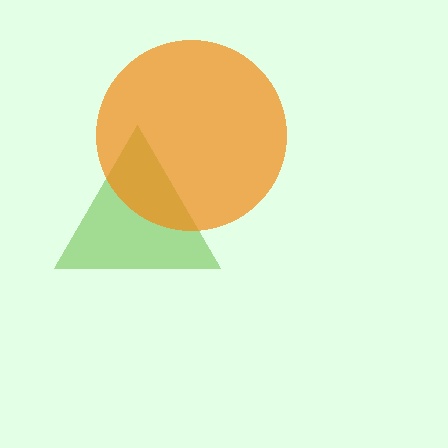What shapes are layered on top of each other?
The layered shapes are: a lime triangle, an orange circle.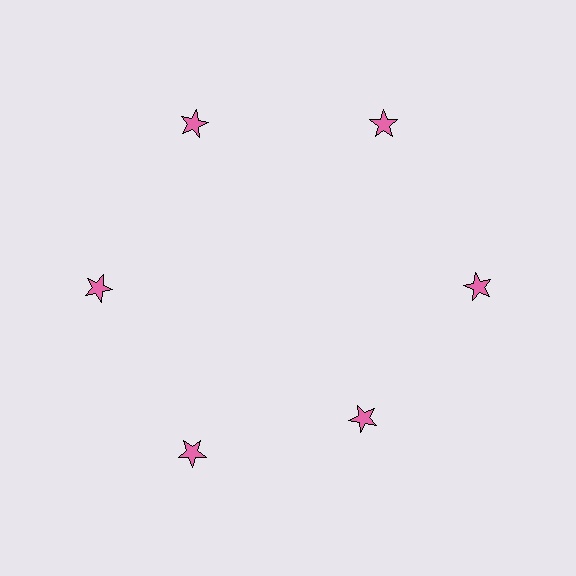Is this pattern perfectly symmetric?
No. The 6 pink stars are arranged in a ring, but one element near the 5 o'clock position is pulled inward toward the center, breaking the 6-fold rotational symmetry.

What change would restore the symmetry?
The symmetry would be restored by moving it outward, back onto the ring so that all 6 stars sit at equal angles and equal distance from the center.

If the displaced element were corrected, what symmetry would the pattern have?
It would have 6-fold rotational symmetry — the pattern would map onto itself every 60 degrees.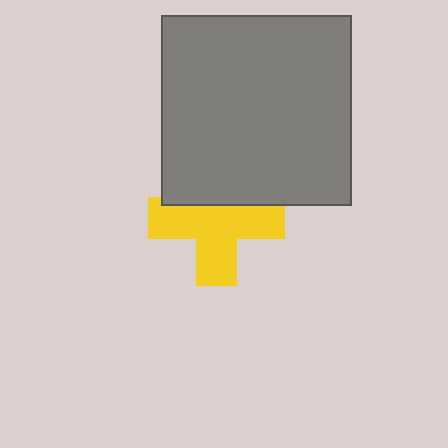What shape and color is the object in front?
The object in front is a gray square.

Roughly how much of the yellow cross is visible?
Most of it is visible (roughly 69%).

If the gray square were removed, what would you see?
You would see the complete yellow cross.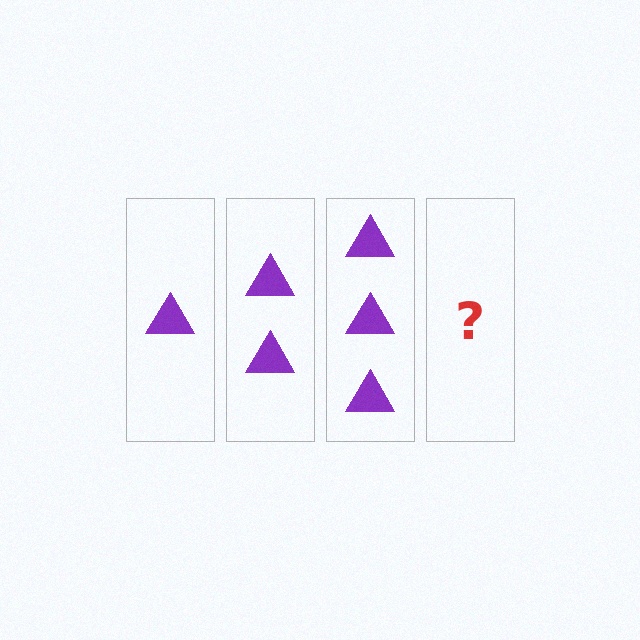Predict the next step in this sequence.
The next step is 4 triangles.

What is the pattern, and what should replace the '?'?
The pattern is that each step adds one more triangle. The '?' should be 4 triangles.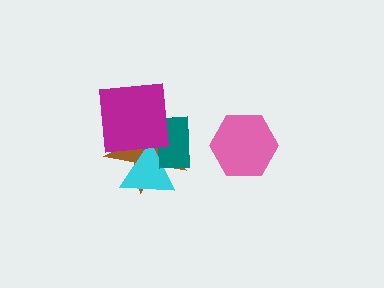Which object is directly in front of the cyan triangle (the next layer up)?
The teal rectangle is directly in front of the cyan triangle.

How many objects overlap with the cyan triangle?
3 objects overlap with the cyan triangle.